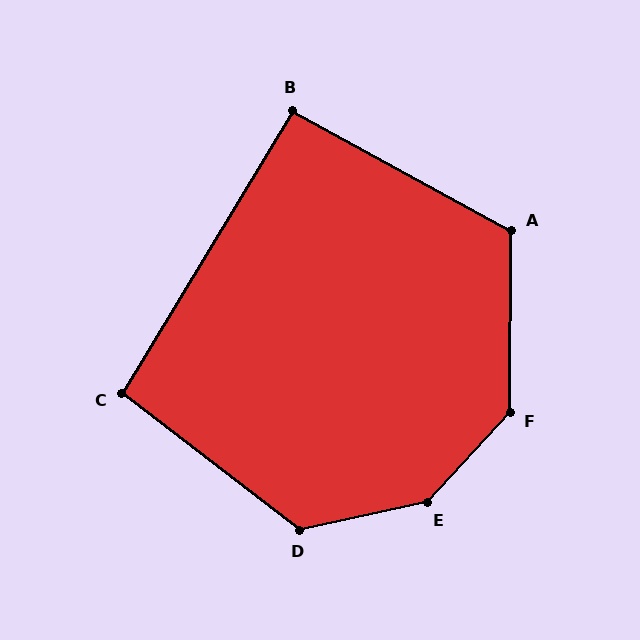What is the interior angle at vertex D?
Approximately 130 degrees (obtuse).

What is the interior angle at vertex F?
Approximately 138 degrees (obtuse).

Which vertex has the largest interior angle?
E, at approximately 145 degrees.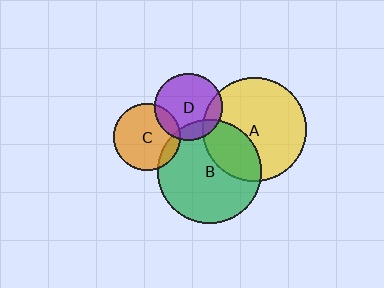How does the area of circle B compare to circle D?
Approximately 2.4 times.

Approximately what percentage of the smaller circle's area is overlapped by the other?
Approximately 15%.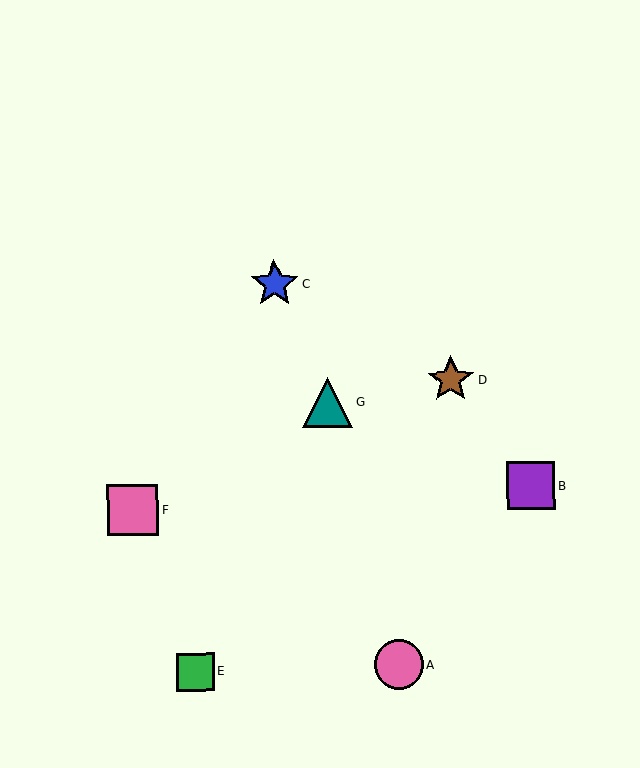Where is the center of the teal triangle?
The center of the teal triangle is at (327, 402).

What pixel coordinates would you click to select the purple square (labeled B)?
Click at (531, 486) to select the purple square B.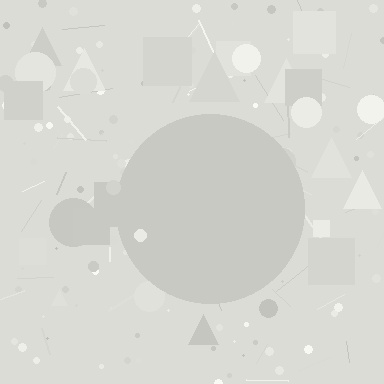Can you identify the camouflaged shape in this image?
The camouflaged shape is a circle.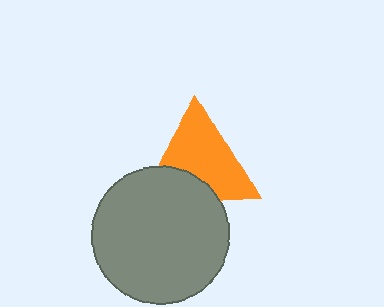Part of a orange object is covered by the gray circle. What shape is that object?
It is a triangle.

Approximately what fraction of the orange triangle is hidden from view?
Roughly 30% of the orange triangle is hidden behind the gray circle.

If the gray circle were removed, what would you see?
You would see the complete orange triangle.